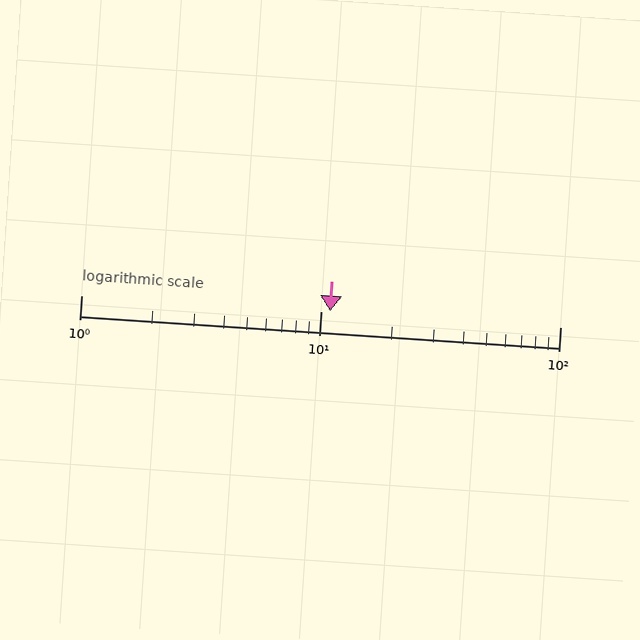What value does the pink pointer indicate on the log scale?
The pointer indicates approximately 11.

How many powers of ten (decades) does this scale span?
The scale spans 2 decades, from 1 to 100.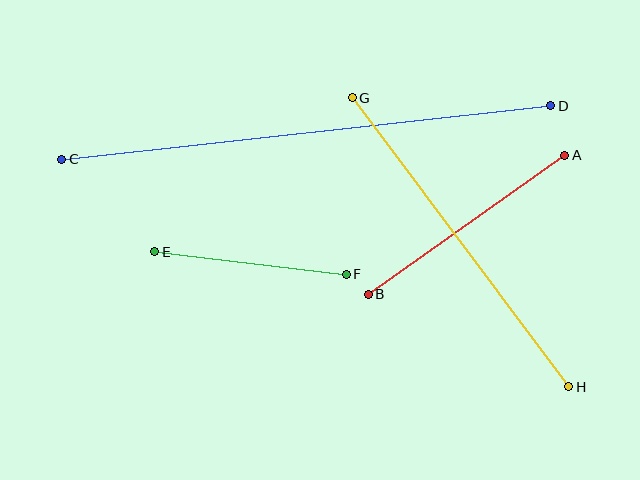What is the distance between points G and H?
The distance is approximately 361 pixels.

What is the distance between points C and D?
The distance is approximately 492 pixels.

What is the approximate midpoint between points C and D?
The midpoint is at approximately (306, 133) pixels.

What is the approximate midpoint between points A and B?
The midpoint is at approximately (466, 225) pixels.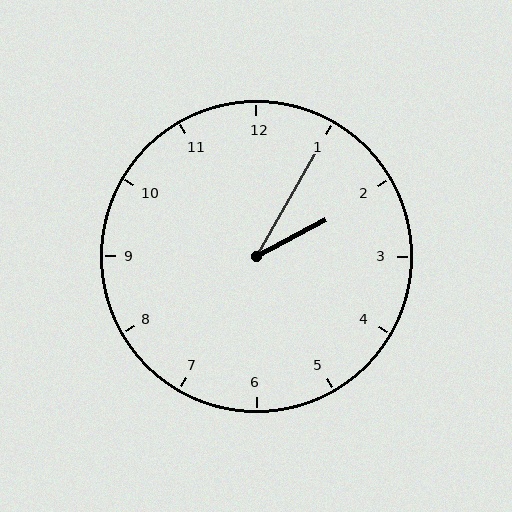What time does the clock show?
2:05.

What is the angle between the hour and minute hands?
Approximately 32 degrees.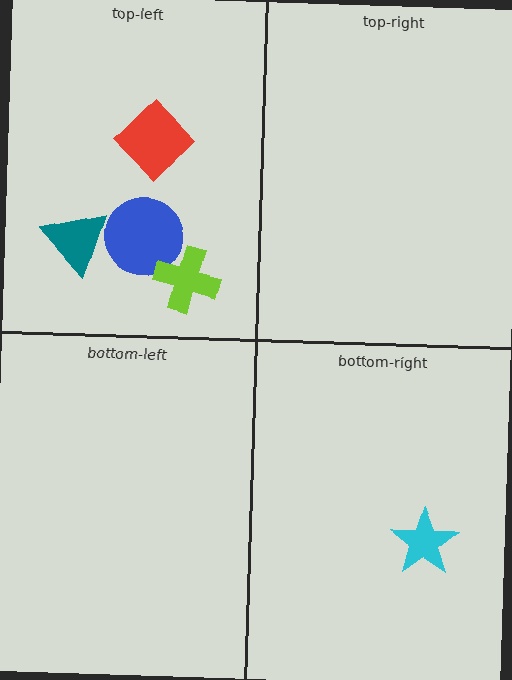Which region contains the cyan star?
The bottom-right region.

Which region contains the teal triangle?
The top-left region.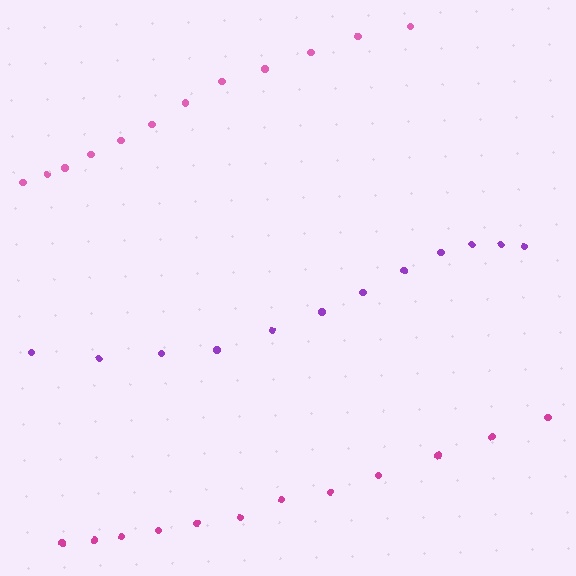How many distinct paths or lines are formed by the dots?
There are 3 distinct paths.